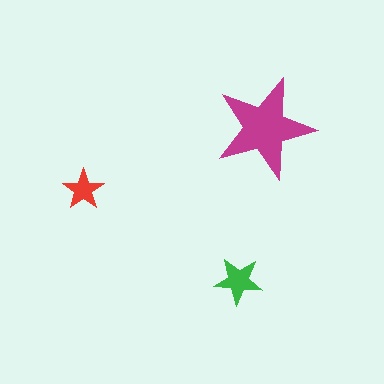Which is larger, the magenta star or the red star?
The magenta one.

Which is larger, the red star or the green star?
The green one.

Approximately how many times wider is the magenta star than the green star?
About 2 times wider.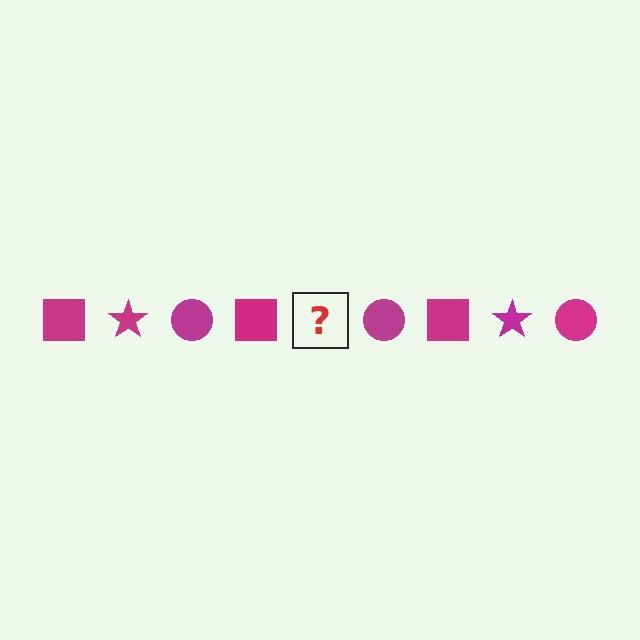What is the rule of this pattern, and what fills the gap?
The rule is that the pattern cycles through square, star, circle shapes in magenta. The gap should be filled with a magenta star.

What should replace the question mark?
The question mark should be replaced with a magenta star.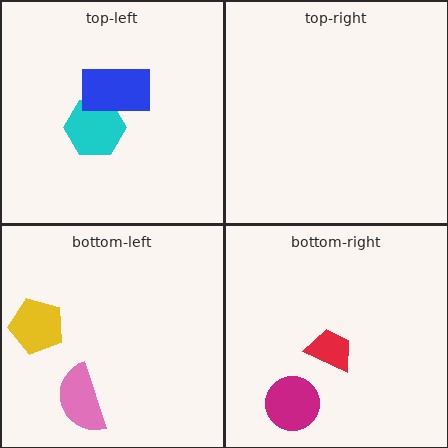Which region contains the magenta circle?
The bottom-right region.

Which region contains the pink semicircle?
The bottom-left region.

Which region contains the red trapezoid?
The bottom-right region.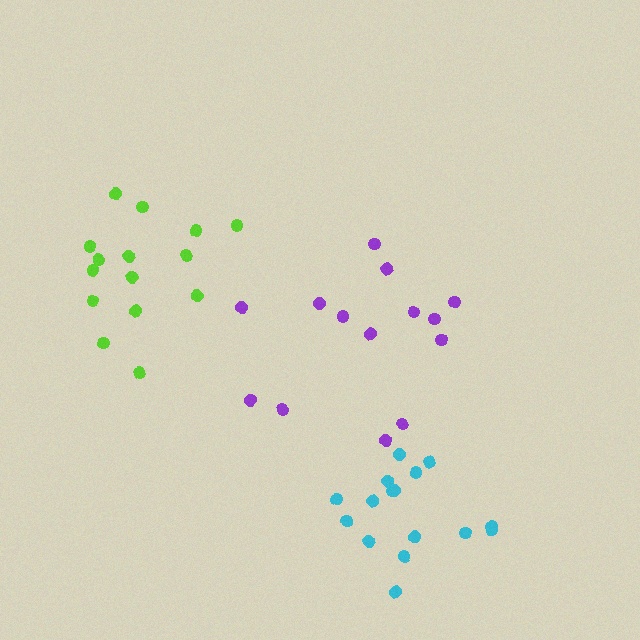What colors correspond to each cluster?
The clusters are colored: lime, cyan, purple.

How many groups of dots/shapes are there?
There are 3 groups.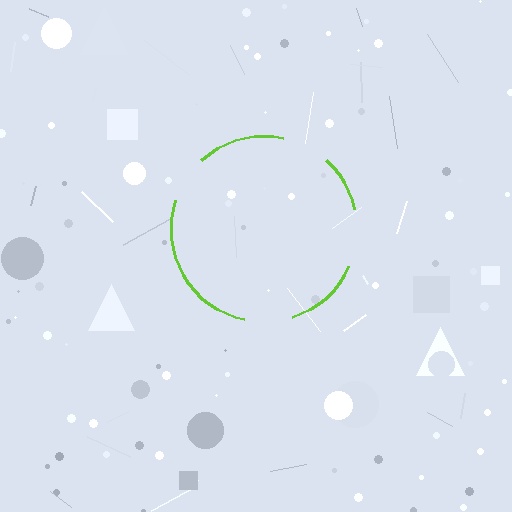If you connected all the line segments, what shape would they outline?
They would outline a circle.